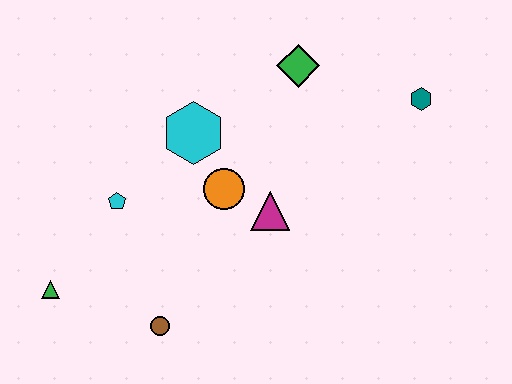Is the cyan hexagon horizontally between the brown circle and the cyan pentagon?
No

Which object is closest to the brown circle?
The green triangle is closest to the brown circle.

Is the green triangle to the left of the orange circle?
Yes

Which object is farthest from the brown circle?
The teal hexagon is farthest from the brown circle.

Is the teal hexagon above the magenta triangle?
Yes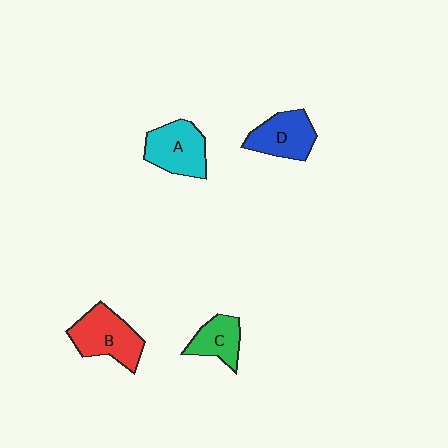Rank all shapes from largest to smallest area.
From largest to smallest: B (red), A (cyan), D (blue), C (green).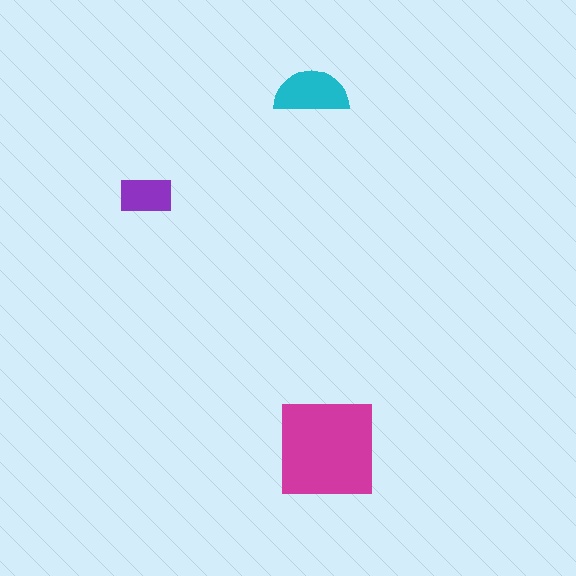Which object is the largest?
The magenta square.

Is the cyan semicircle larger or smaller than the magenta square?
Smaller.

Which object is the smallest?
The purple rectangle.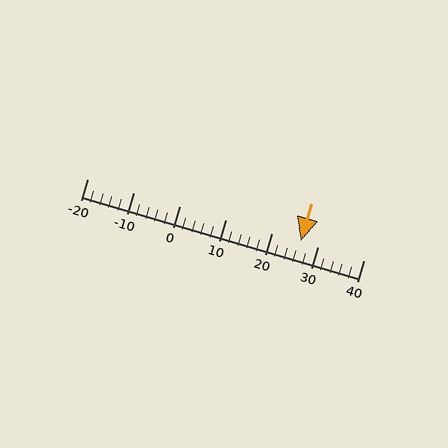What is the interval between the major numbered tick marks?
The major tick marks are spaced 10 units apart.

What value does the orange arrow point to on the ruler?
The orange arrow points to approximately 26.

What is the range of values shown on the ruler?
The ruler shows values from -20 to 40.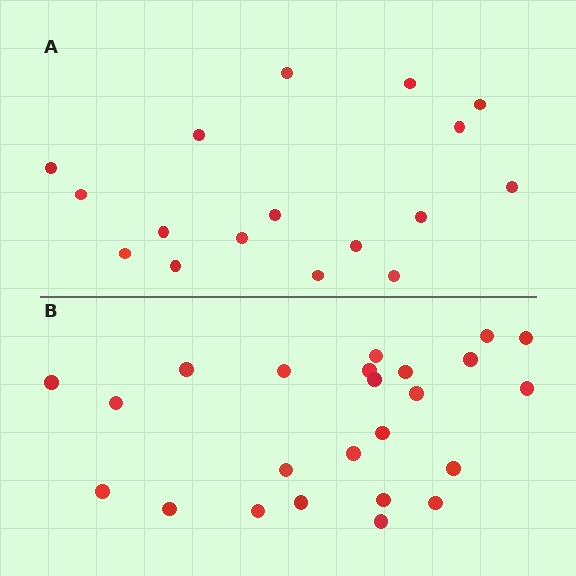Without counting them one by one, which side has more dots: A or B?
Region B (the bottom region) has more dots.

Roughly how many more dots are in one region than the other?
Region B has roughly 8 or so more dots than region A.